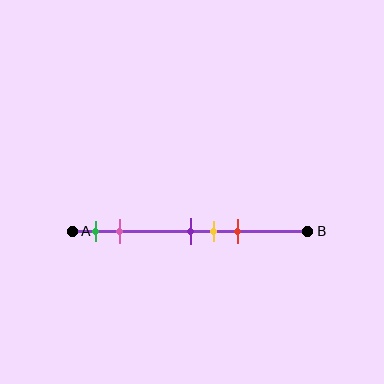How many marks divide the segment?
There are 5 marks dividing the segment.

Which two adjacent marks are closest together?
The purple and yellow marks are the closest adjacent pair.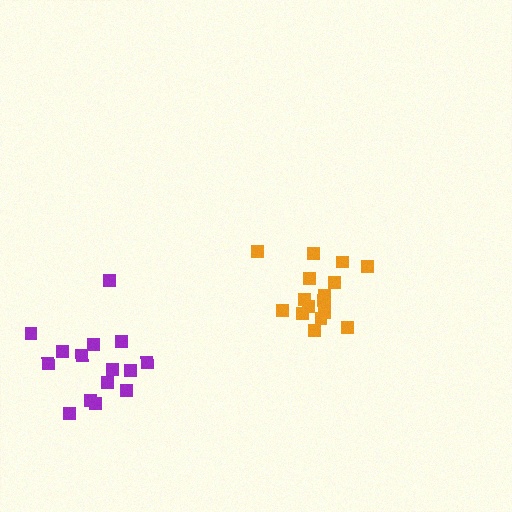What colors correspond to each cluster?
The clusters are colored: purple, orange.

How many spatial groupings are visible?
There are 2 spatial groupings.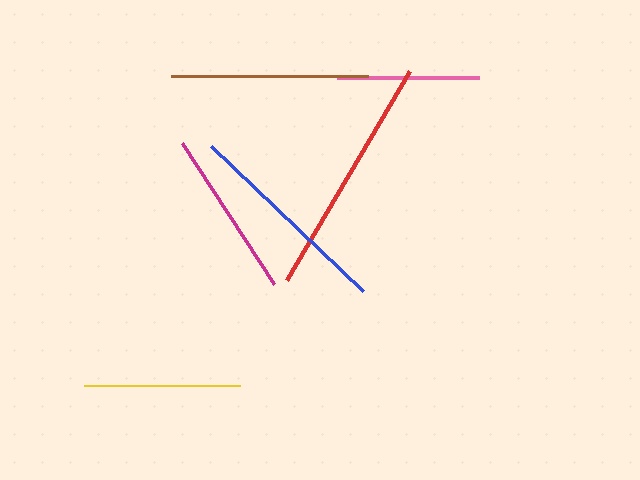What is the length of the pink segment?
The pink segment is approximately 142 pixels long.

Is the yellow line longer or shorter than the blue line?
The blue line is longer than the yellow line.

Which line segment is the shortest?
The pink line is the shortest at approximately 142 pixels.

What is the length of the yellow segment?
The yellow segment is approximately 156 pixels long.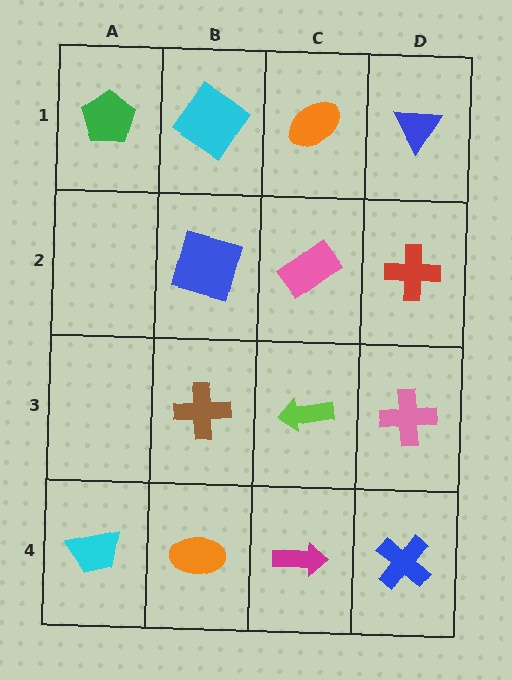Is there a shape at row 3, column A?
No, that cell is empty.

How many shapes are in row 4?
4 shapes.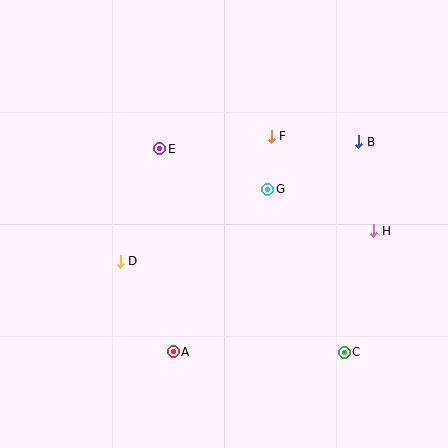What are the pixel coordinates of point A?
Point A is at (173, 352).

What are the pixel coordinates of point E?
Point E is at (160, 149).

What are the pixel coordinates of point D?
Point D is at (120, 261).